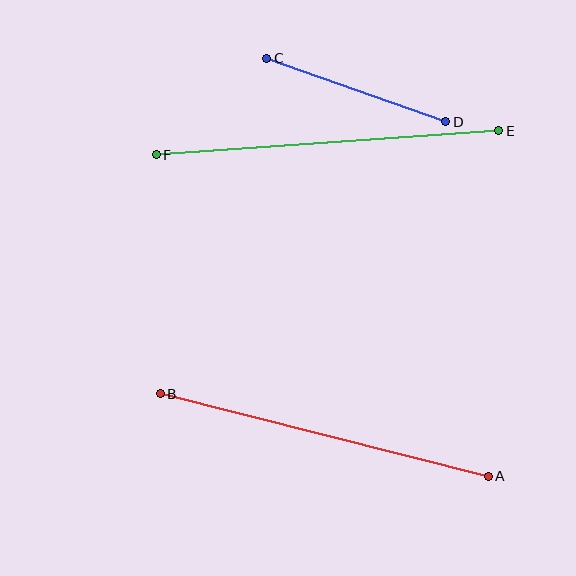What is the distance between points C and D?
The distance is approximately 190 pixels.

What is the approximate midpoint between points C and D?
The midpoint is at approximately (356, 90) pixels.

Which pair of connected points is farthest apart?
Points E and F are farthest apart.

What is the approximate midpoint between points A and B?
The midpoint is at approximately (324, 435) pixels.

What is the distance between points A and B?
The distance is approximately 338 pixels.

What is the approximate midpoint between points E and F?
The midpoint is at approximately (327, 143) pixels.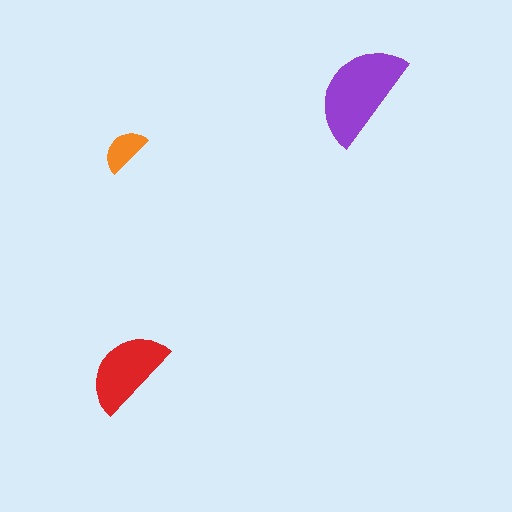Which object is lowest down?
The red semicircle is bottommost.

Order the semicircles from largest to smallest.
the purple one, the red one, the orange one.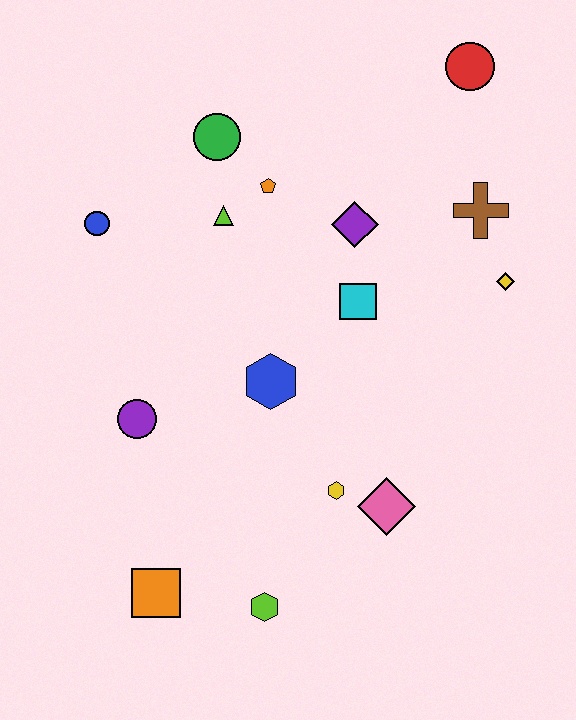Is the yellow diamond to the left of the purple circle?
No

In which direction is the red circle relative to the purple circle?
The red circle is above the purple circle.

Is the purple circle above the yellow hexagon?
Yes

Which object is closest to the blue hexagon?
The cyan square is closest to the blue hexagon.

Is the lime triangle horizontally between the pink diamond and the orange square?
Yes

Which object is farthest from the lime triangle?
The lime hexagon is farthest from the lime triangle.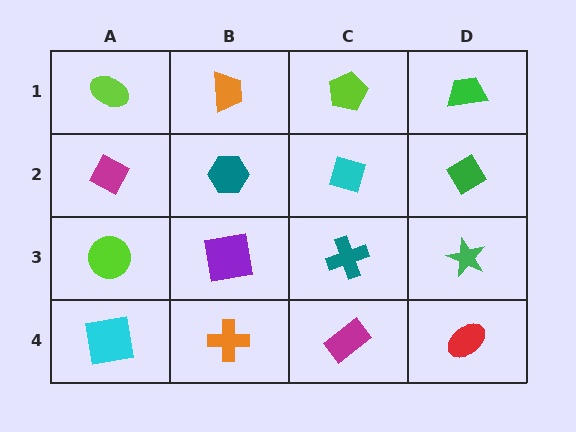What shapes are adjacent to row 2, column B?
An orange trapezoid (row 1, column B), a purple square (row 3, column B), a magenta diamond (row 2, column A), a cyan diamond (row 2, column C).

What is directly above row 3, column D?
A green diamond.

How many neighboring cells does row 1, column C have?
3.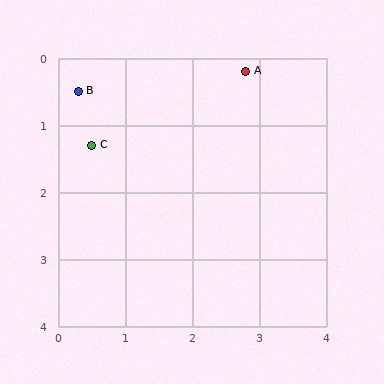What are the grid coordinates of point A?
Point A is at approximately (2.8, 0.2).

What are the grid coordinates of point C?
Point C is at approximately (0.5, 1.3).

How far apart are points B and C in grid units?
Points B and C are about 0.8 grid units apart.